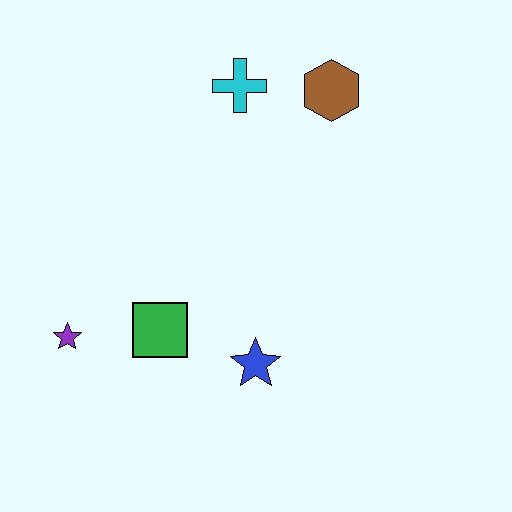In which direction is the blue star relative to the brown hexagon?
The blue star is below the brown hexagon.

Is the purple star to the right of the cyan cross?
No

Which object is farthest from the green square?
The brown hexagon is farthest from the green square.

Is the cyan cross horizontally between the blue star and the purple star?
Yes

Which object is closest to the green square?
The purple star is closest to the green square.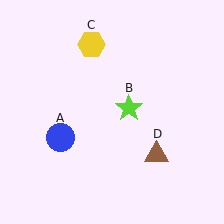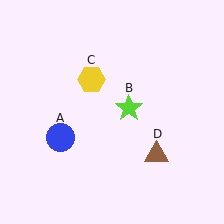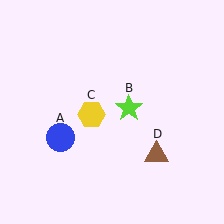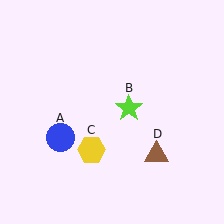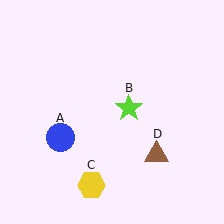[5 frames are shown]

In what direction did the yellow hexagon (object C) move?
The yellow hexagon (object C) moved down.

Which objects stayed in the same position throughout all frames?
Blue circle (object A) and lime star (object B) and brown triangle (object D) remained stationary.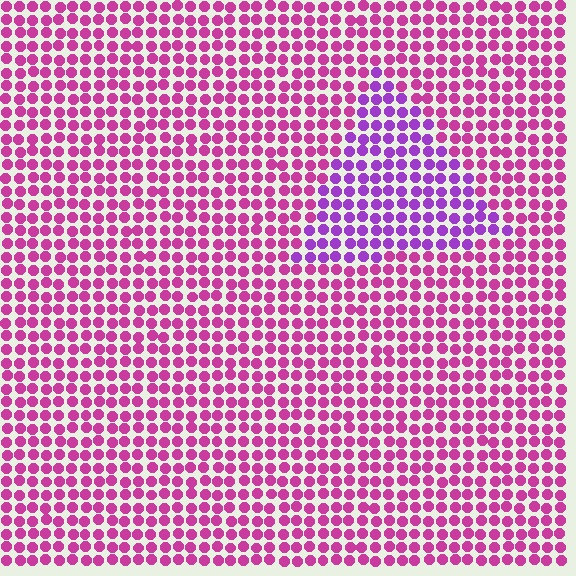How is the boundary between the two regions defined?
The boundary is defined purely by a slight shift in hue (about 36 degrees). Spacing, size, and orientation are identical on both sides.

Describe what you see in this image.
The image is filled with small magenta elements in a uniform arrangement. A triangle-shaped region is visible where the elements are tinted to a slightly different hue, forming a subtle color boundary.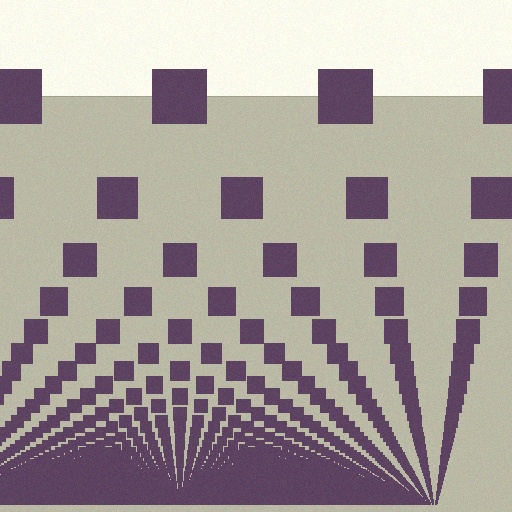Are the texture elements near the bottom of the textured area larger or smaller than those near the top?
Smaller. The gradient is inverted — elements near the bottom are smaller and denser.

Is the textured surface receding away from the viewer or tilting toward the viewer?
The surface appears to tilt toward the viewer. Texture elements get larger and sparser toward the top.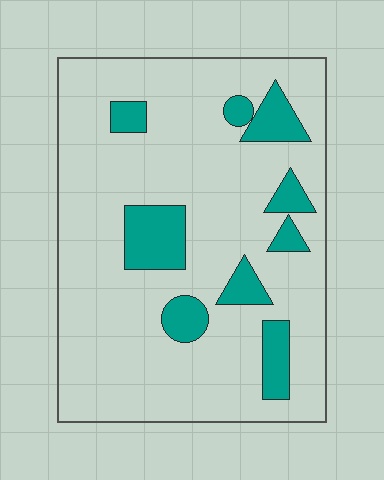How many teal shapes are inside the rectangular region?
9.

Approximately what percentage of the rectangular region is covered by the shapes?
Approximately 15%.